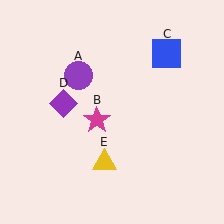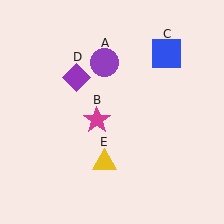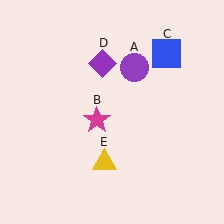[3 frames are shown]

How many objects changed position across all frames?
2 objects changed position: purple circle (object A), purple diamond (object D).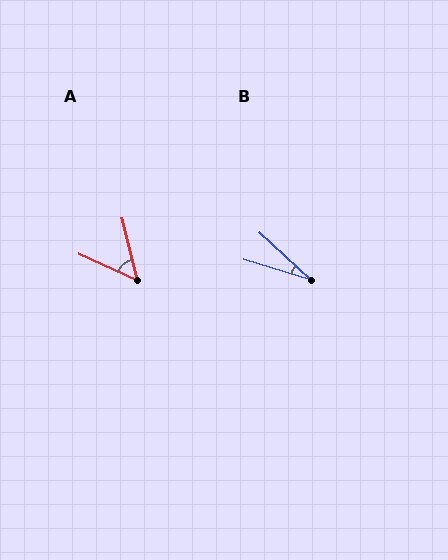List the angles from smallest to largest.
B (26°), A (51°).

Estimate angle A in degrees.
Approximately 51 degrees.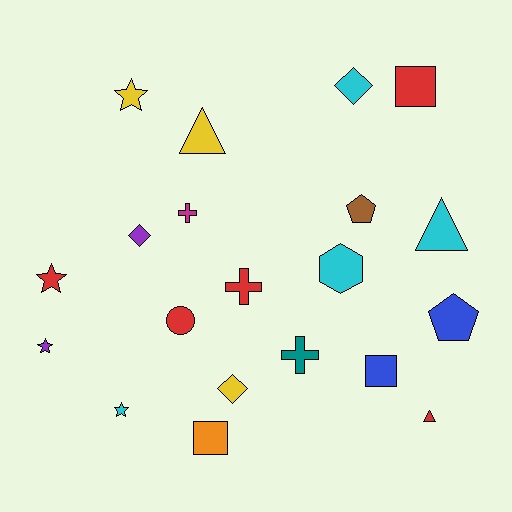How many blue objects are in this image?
There are 2 blue objects.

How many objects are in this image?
There are 20 objects.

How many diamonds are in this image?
There are 3 diamonds.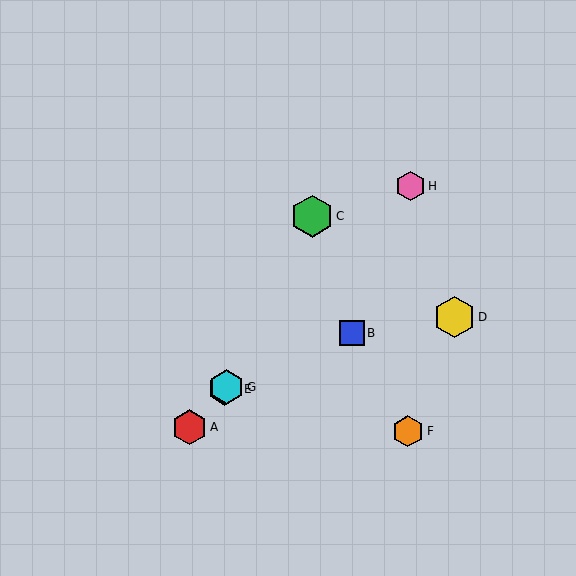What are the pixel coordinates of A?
Object A is at (190, 427).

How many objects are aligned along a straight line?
4 objects (A, E, G, H) are aligned along a straight line.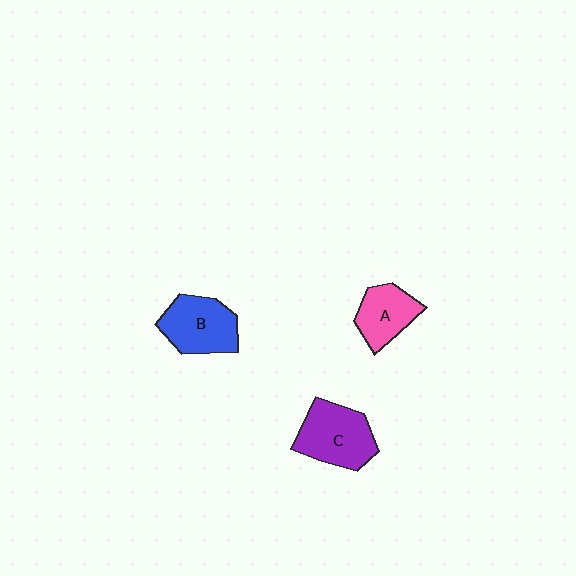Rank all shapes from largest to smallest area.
From largest to smallest: C (purple), B (blue), A (pink).